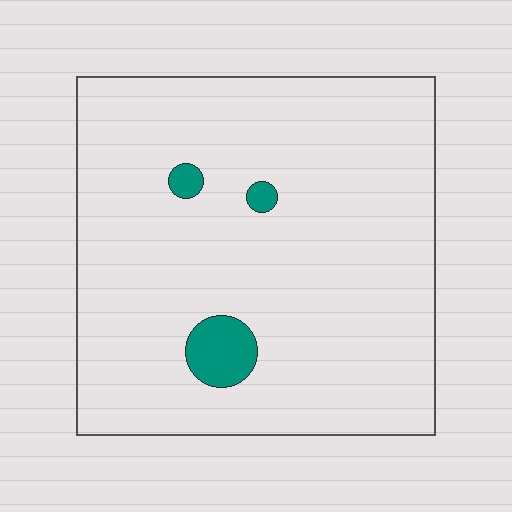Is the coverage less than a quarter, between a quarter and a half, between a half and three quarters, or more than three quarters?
Less than a quarter.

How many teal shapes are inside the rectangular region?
3.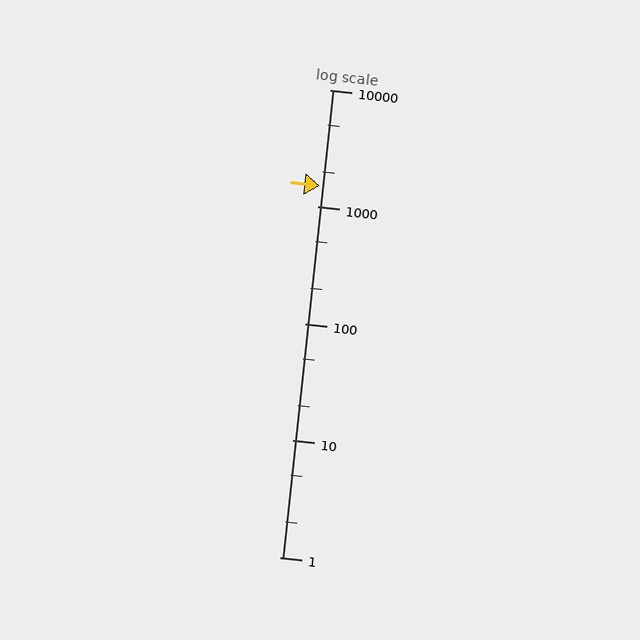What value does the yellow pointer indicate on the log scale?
The pointer indicates approximately 1500.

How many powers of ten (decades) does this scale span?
The scale spans 4 decades, from 1 to 10000.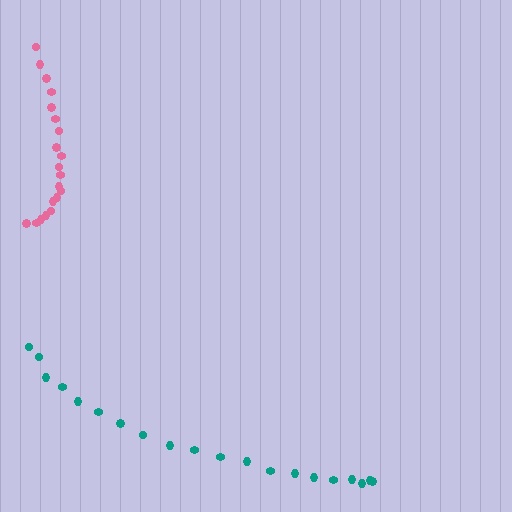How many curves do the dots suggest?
There are 2 distinct paths.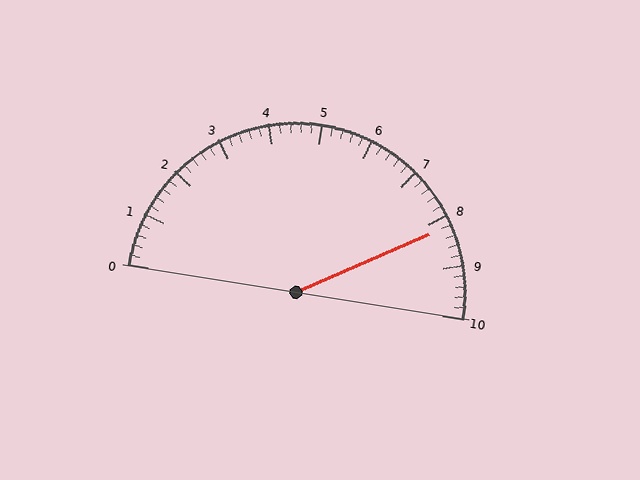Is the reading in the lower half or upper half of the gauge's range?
The reading is in the upper half of the range (0 to 10).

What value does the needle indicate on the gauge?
The needle indicates approximately 8.2.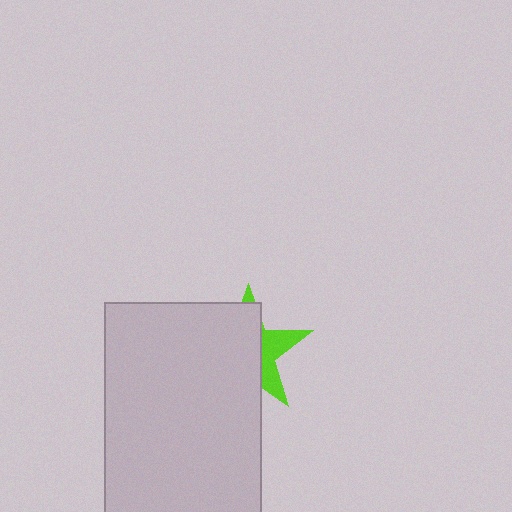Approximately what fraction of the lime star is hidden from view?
Roughly 66% of the lime star is hidden behind the light gray rectangle.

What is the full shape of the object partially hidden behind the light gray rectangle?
The partially hidden object is a lime star.